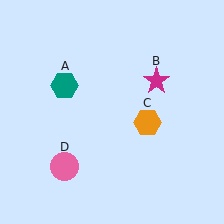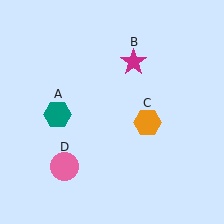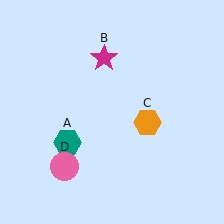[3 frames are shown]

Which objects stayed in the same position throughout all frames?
Orange hexagon (object C) and pink circle (object D) remained stationary.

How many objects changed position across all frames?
2 objects changed position: teal hexagon (object A), magenta star (object B).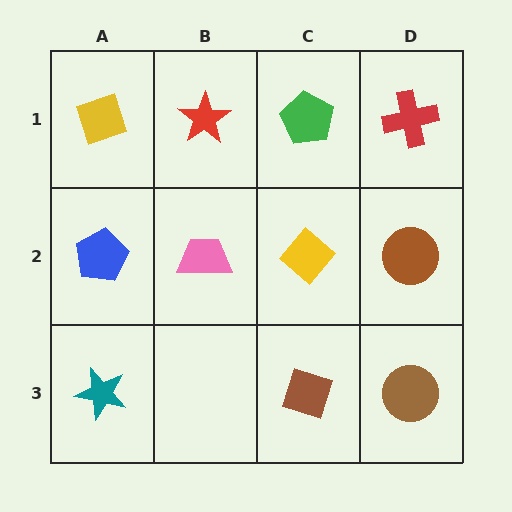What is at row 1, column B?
A red star.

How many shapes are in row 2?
4 shapes.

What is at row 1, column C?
A green pentagon.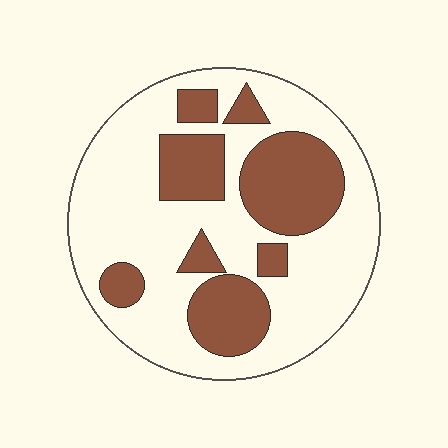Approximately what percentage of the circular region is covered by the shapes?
Approximately 30%.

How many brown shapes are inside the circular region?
8.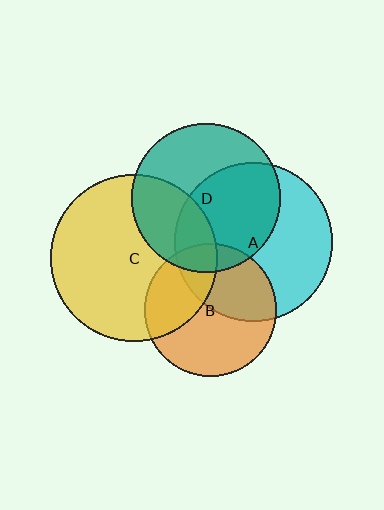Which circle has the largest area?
Circle C (yellow).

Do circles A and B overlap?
Yes.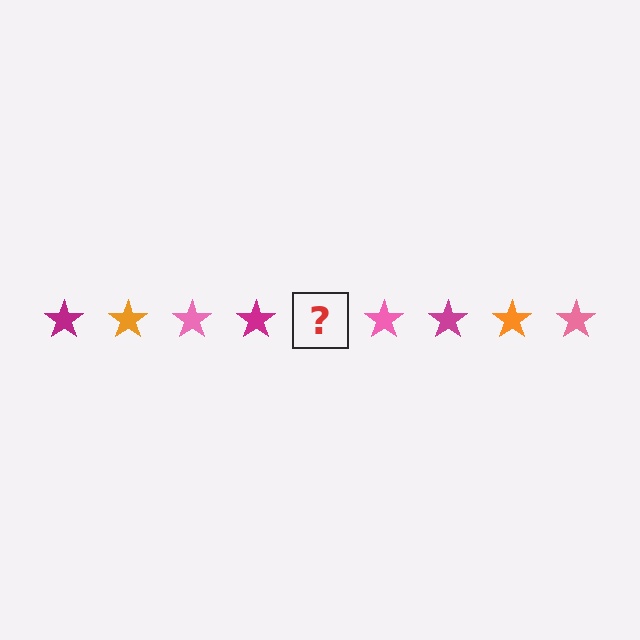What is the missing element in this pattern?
The missing element is an orange star.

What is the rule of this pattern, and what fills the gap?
The rule is that the pattern cycles through magenta, orange, pink stars. The gap should be filled with an orange star.